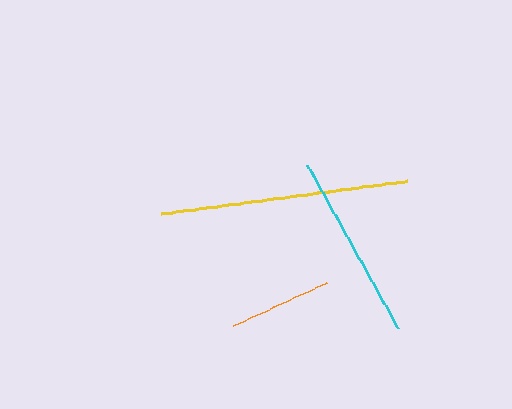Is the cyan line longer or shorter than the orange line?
The cyan line is longer than the orange line.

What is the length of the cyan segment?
The cyan segment is approximately 186 pixels long.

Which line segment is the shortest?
The orange line is the shortest at approximately 103 pixels.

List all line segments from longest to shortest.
From longest to shortest: yellow, cyan, orange.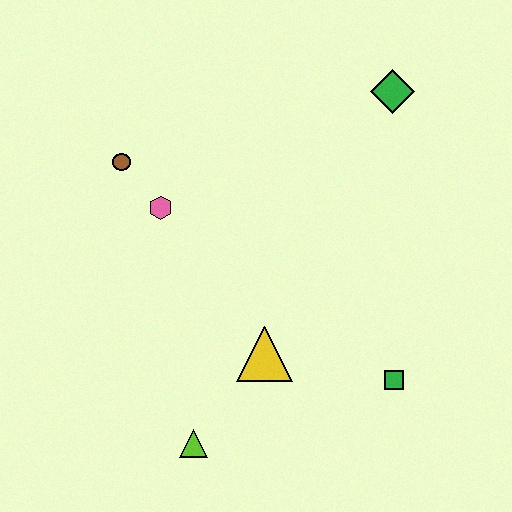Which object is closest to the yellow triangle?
The lime triangle is closest to the yellow triangle.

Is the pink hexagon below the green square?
No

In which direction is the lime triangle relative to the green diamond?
The lime triangle is below the green diamond.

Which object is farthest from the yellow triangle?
The green diamond is farthest from the yellow triangle.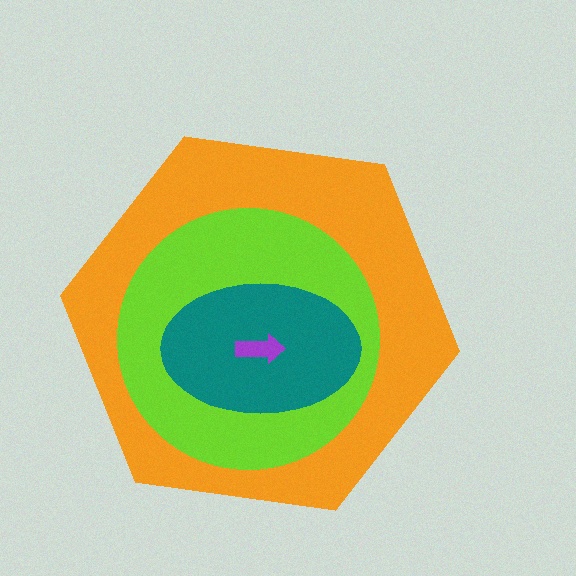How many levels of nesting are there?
4.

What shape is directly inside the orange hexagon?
The lime circle.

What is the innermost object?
The purple arrow.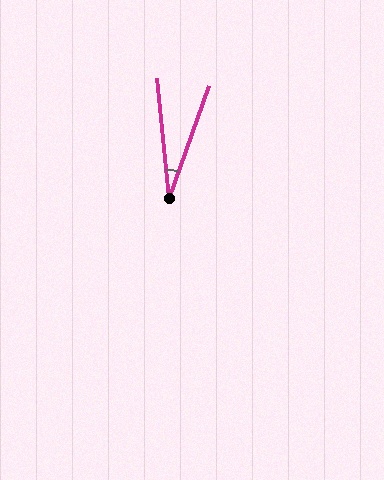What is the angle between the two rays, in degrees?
Approximately 25 degrees.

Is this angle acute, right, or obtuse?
It is acute.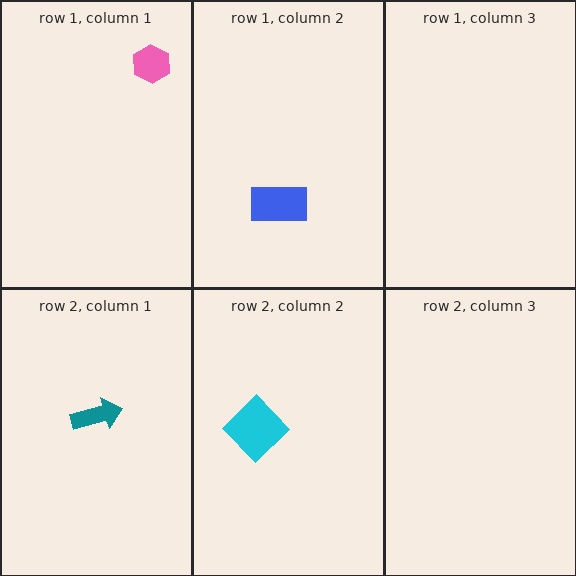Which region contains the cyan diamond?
The row 2, column 2 region.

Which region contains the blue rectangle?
The row 1, column 2 region.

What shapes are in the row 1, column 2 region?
The blue rectangle.